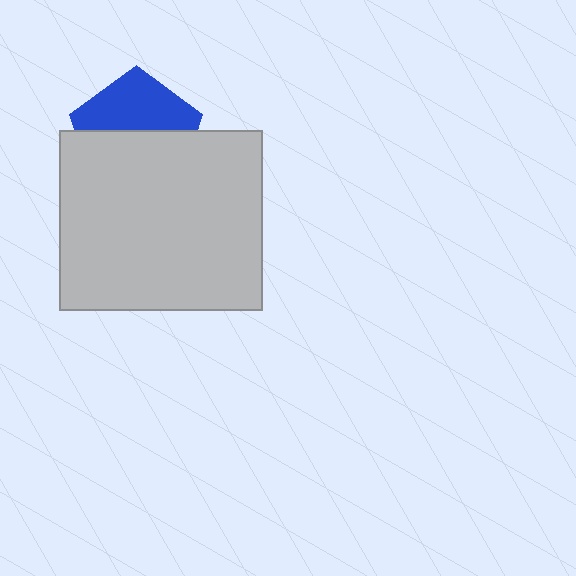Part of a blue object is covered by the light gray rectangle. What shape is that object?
It is a pentagon.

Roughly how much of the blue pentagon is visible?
A small part of it is visible (roughly 44%).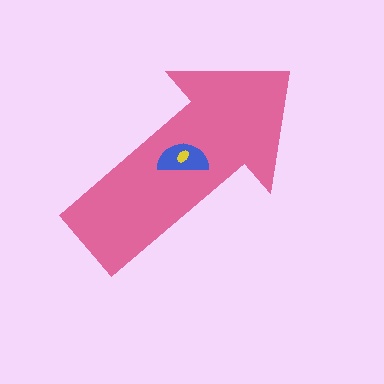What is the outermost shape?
The pink arrow.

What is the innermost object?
The yellow ellipse.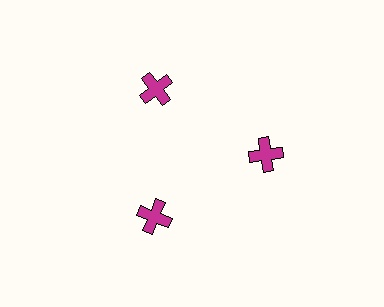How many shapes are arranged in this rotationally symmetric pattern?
There are 3 shapes, arranged in 3 groups of 1.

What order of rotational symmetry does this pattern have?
This pattern has 3-fold rotational symmetry.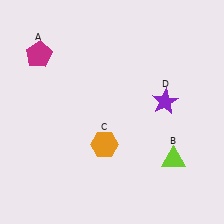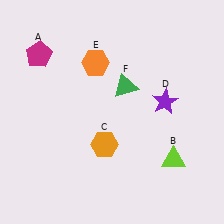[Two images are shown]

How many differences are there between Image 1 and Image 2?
There are 2 differences between the two images.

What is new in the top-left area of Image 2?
An orange hexagon (E) was added in the top-left area of Image 2.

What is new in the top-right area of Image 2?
A green triangle (F) was added in the top-right area of Image 2.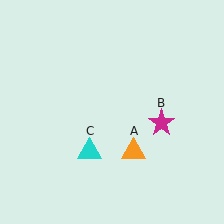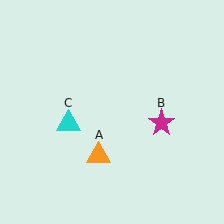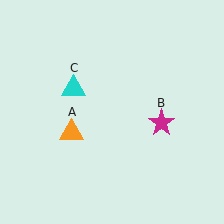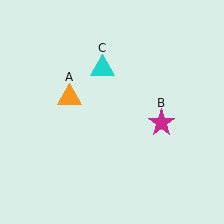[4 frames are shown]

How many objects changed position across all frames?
2 objects changed position: orange triangle (object A), cyan triangle (object C).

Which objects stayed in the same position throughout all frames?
Magenta star (object B) remained stationary.